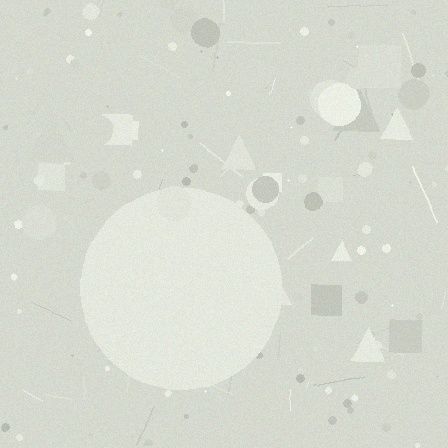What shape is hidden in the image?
A circle is hidden in the image.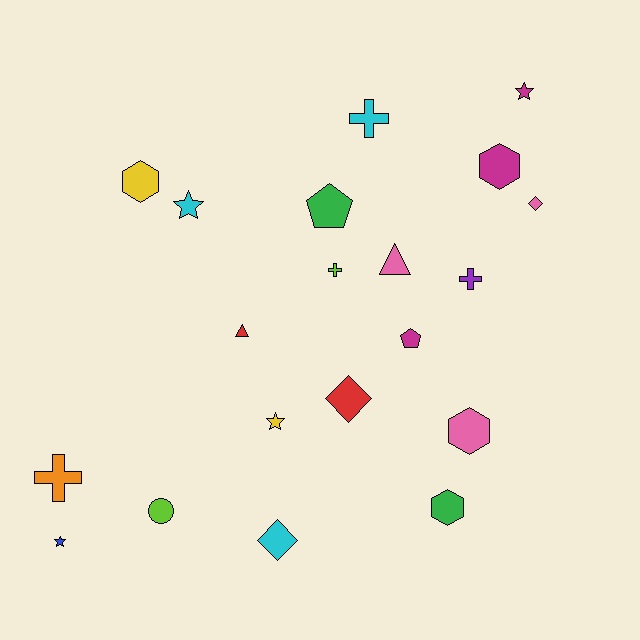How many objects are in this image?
There are 20 objects.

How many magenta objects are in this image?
There are 3 magenta objects.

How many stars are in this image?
There are 4 stars.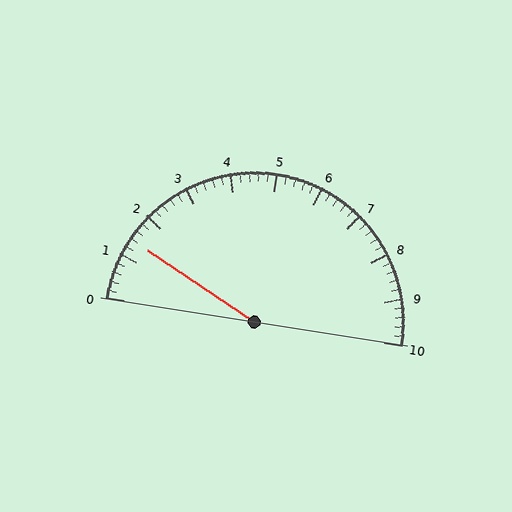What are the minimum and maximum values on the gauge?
The gauge ranges from 0 to 10.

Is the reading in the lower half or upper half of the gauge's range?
The reading is in the lower half of the range (0 to 10).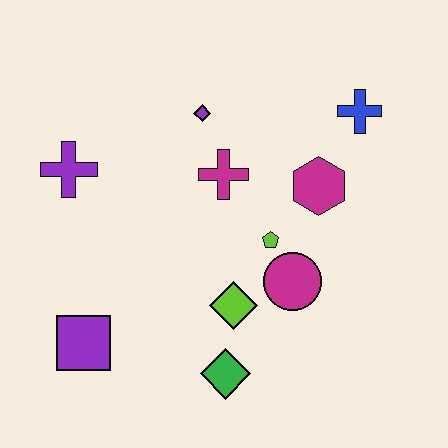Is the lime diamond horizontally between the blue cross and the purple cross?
Yes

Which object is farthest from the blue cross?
The purple square is farthest from the blue cross.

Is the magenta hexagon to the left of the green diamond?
No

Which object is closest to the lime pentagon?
The magenta circle is closest to the lime pentagon.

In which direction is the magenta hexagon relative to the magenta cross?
The magenta hexagon is to the right of the magenta cross.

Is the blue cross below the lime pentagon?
No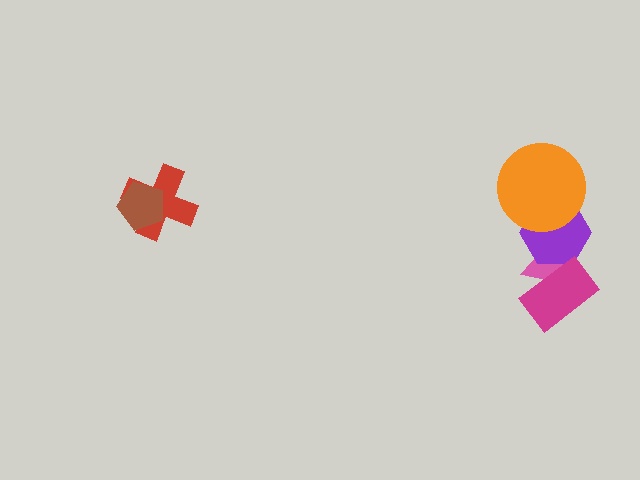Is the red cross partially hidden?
Yes, it is partially covered by another shape.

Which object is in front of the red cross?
The brown pentagon is in front of the red cross.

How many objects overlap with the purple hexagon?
3 objects overlap with the purple hexagon.